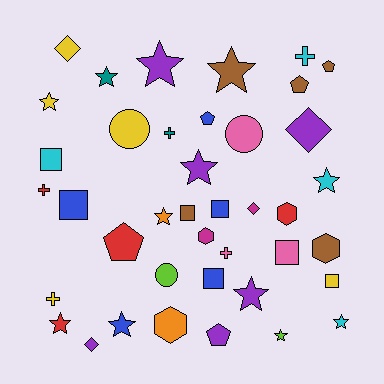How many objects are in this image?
There are 40 objects.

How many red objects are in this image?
There are 4 red objects.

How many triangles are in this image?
There are no triangles.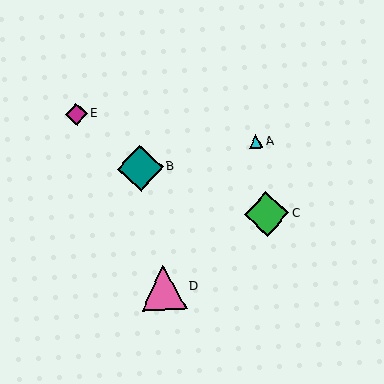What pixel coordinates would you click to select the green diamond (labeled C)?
Click at (267, 214) to select the green diamond C.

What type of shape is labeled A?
Shape A is a cyan triangle.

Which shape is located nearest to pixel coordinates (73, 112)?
The magenta diamond (labeled E) at (76, 114) is nearest to that location.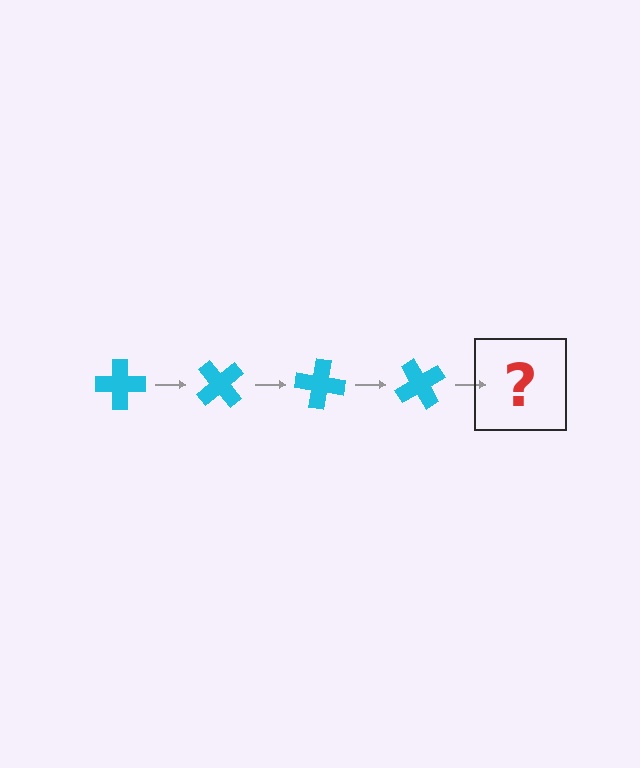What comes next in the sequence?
The next element should be a cyan cross rotated 200 degrees.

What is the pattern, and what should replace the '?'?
The pattern is that the cross rotates 50 degrees each step. The '?' should be a cyan cross rotated 200 degrees.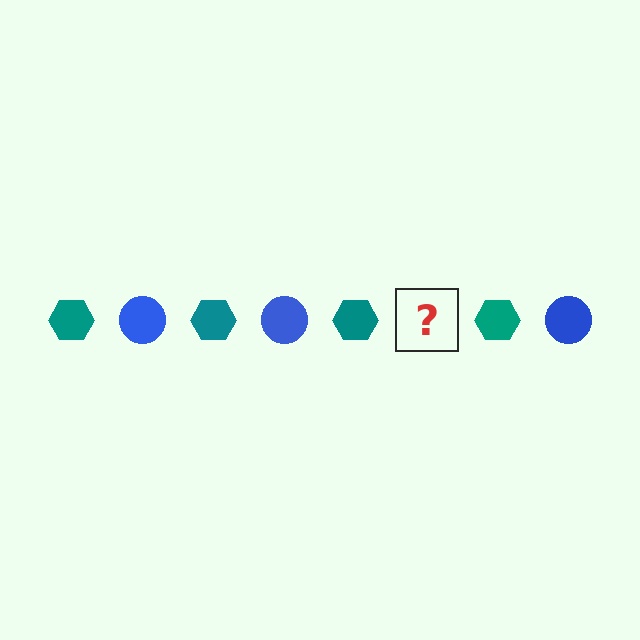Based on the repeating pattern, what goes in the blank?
The blank should be a blue circle.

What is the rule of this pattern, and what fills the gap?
The rule is that the pattern alternates between teal hexagon and blue circle. The gap should be filled with a blue circle.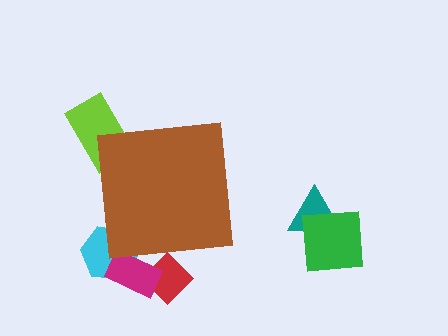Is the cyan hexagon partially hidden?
Yes, the cyan hexagon is partially hidden behind the brown square.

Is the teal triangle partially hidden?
No, the teal triangle is fully visible.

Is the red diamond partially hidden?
Yes, the red diamond is partially hidden behind the brown square.